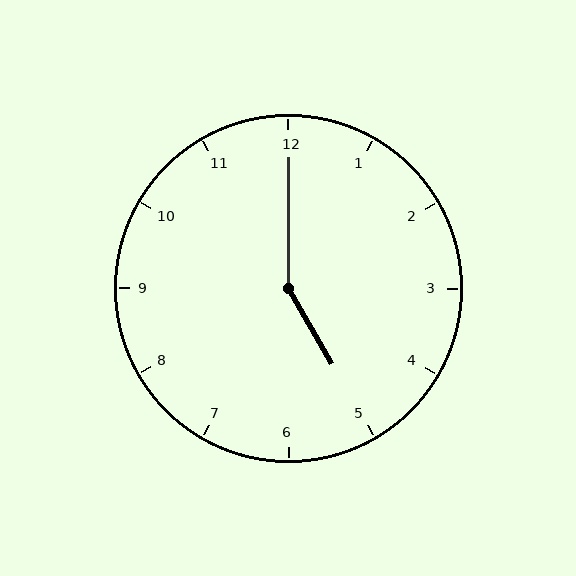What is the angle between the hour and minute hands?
Approximately 150 degrees.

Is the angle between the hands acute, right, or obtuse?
It is obtuse.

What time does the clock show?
5:00.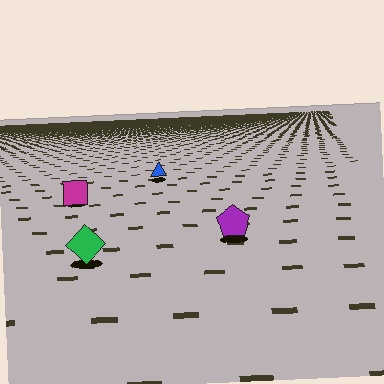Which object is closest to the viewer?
The green diamond is closest. The texture marks near it are larger and more spread out.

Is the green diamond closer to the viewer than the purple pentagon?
Yes. The green diamond is closer — you can tell from the texture gradient: the ground texture is coarser near it.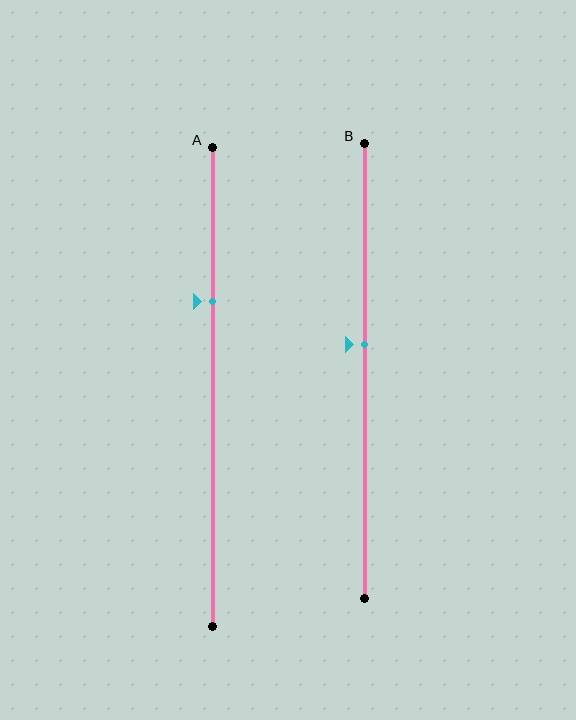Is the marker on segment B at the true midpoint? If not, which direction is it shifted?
No, the marker on segment B is shifted upward by about 6% of the segment length.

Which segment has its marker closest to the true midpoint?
Segment B has its marker closest to the true midpoint.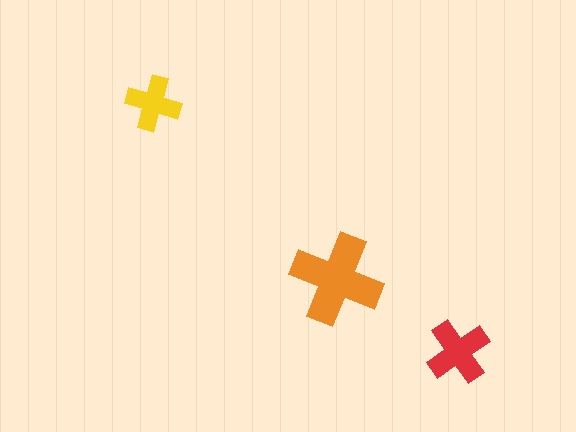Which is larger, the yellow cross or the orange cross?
The orange one.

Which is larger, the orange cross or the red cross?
The orange one.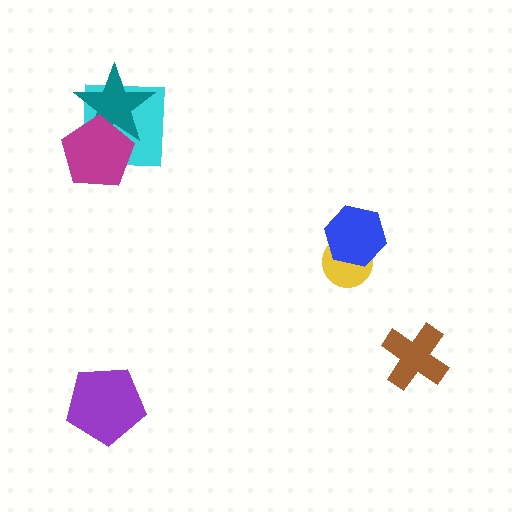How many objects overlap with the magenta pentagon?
2 objects overlap with the magenta pentagon.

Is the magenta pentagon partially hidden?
No, no other shape covers it.